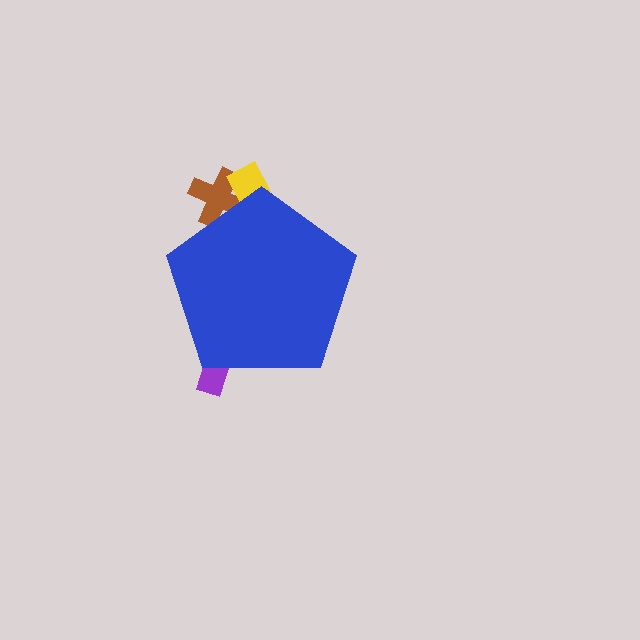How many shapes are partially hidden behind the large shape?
3 shapes are partially hidden.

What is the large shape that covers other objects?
A blue pentagon.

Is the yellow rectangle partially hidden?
Yes, the yellow rectangle is partially hidden behind the blue pentagon.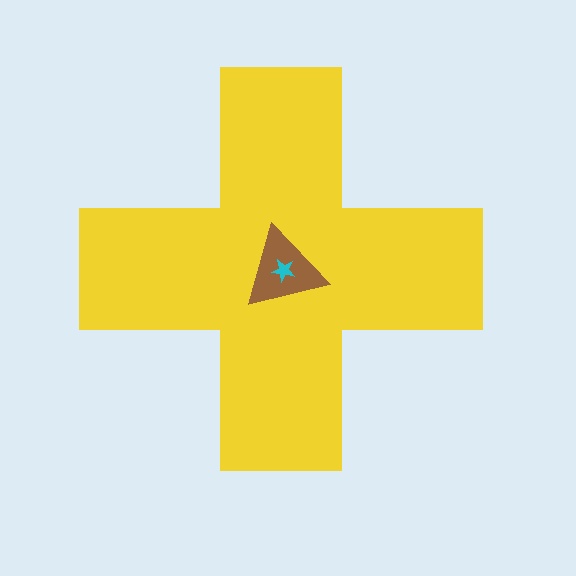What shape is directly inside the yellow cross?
The brown triangle.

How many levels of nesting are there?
3.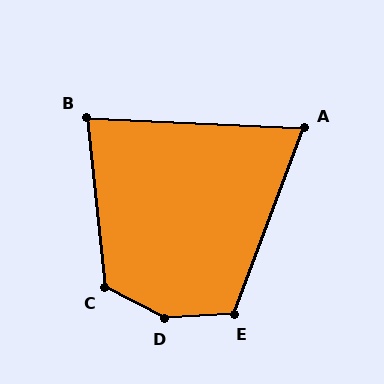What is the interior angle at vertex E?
Approximately 114 degrees (obtuse).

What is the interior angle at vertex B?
Approximately 81 degrees (acute).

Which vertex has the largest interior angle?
D, at approximately 149 degrees.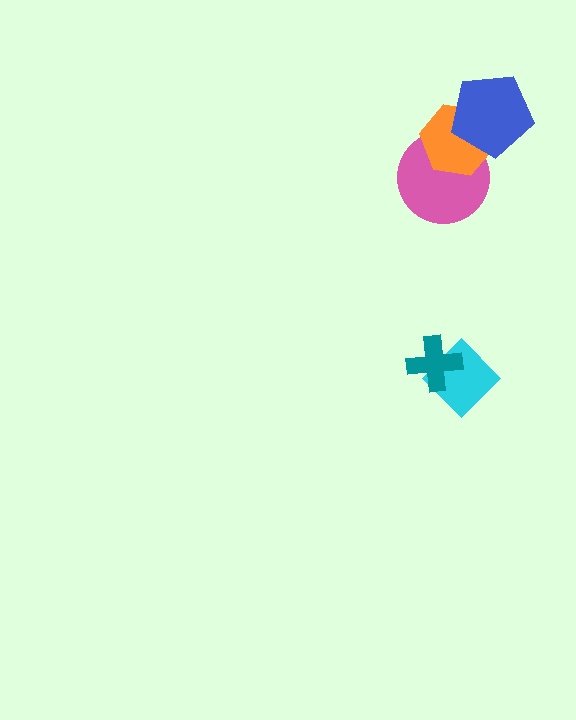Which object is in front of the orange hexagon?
The blue pentagon is in front of the orange hexagon.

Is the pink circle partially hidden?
Yes, it is partially covered by another shape.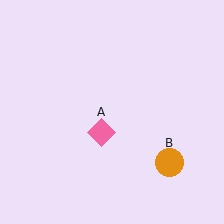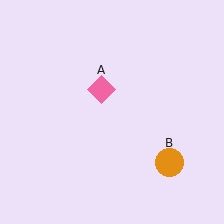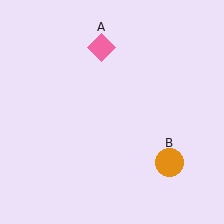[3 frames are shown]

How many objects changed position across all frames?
1 object changed position: pink diamond (object A).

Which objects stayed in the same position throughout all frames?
Orange circle (object B) remained stationary.